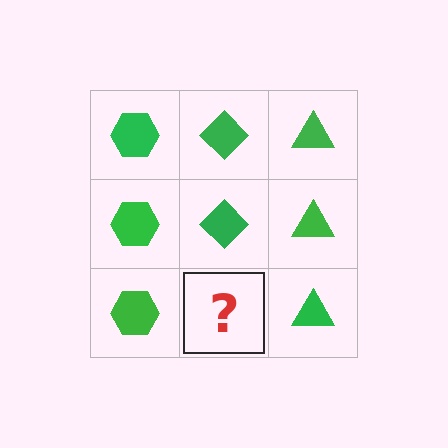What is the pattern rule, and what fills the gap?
The rule is that each column has a consistent shape. The gap should be filled with a green diamond.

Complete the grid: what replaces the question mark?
The question mark should be replaced with a green diamond.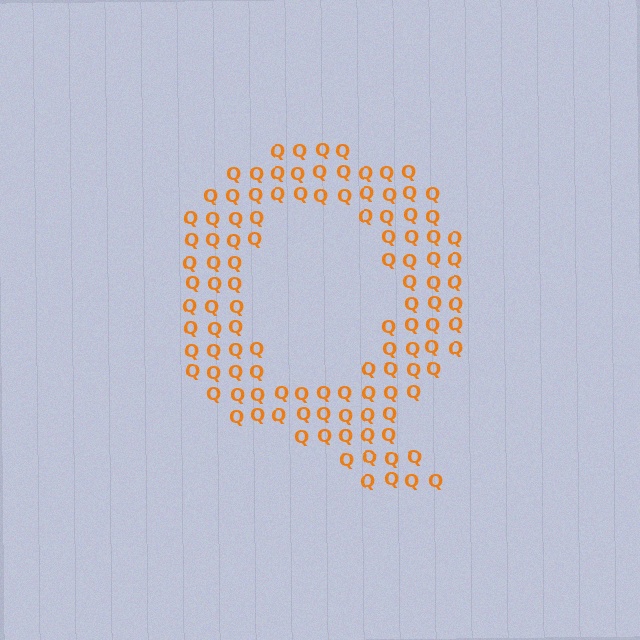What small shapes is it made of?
It is made of small letter Q's.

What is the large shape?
The large shape is the letter Q.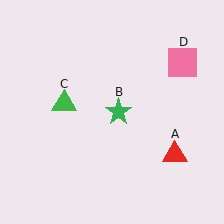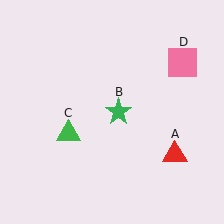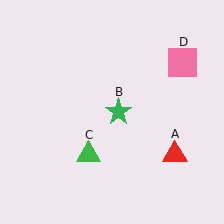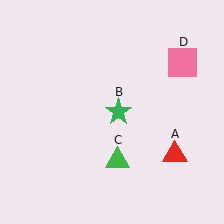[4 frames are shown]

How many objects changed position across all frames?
1 object changed position: green triangle (object C).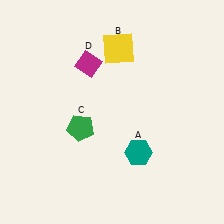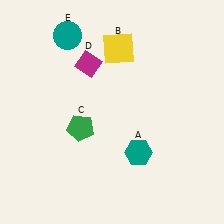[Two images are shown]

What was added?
A teal circle (E) was added in Image 2.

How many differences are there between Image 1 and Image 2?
There is 1 difference between the two images.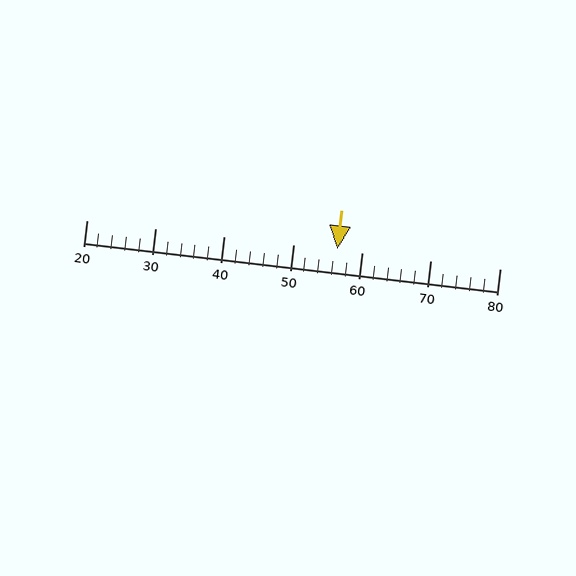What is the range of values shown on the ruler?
The ruler shows values from 20 to 80.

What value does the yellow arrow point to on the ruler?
The yellow arrow points to approximately 56.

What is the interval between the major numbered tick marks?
The major tick marks are spaced 10 units apart.